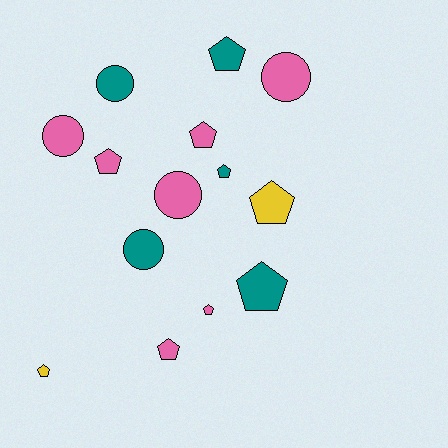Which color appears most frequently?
Pink, with 7 objects.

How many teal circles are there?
There are 2 teal circles.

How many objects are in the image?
There are 14 objects.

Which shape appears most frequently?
Pentagon, with 9 objects.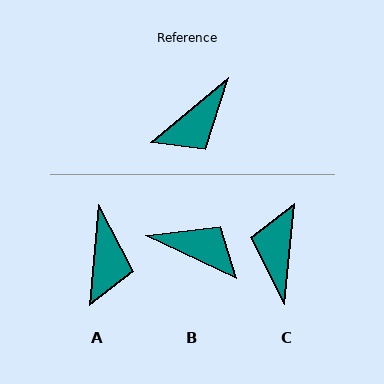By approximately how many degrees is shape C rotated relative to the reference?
Approximately 135 degrees clockwise.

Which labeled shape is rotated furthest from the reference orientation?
C, about 135 degrees away.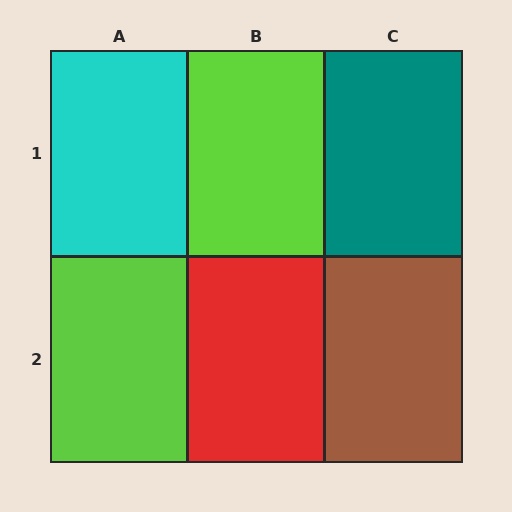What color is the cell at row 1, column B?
Lime.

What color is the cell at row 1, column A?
Cyan.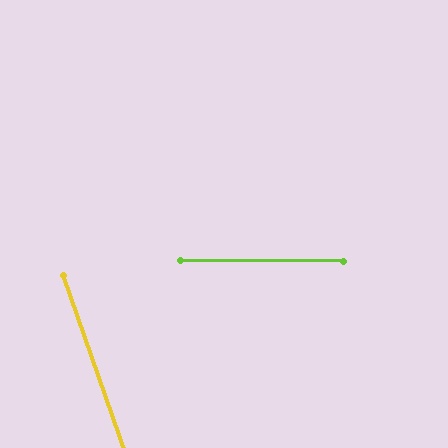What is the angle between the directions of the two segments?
Approximately 70 degrees.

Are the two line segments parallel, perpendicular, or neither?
Neither parallel nor perpendicular — they differ by about 70°.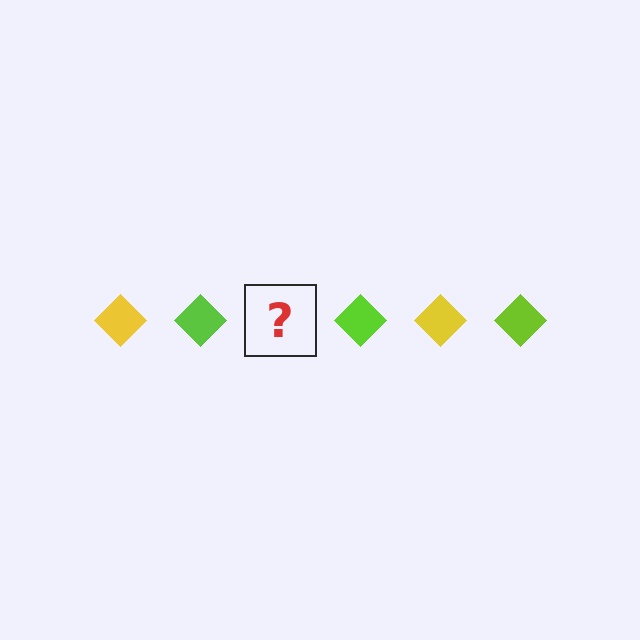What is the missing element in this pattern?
The missing element is a yellow diamond.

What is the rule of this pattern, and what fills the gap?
The rule is that the pattern cycles through yellow, lime diamonds. The gap should be filled with a yellow diamond.